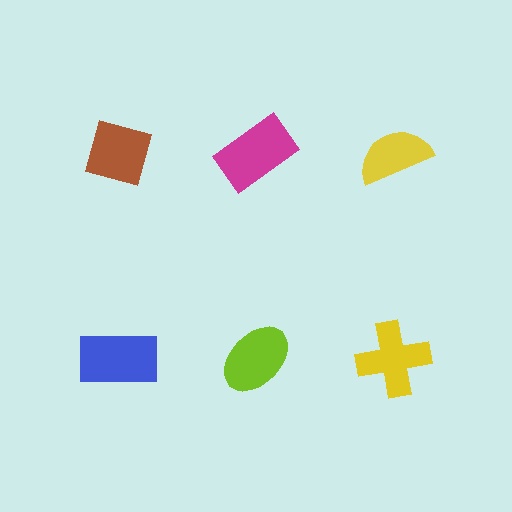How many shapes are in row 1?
3 shapes.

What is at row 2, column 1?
A blue rectangle.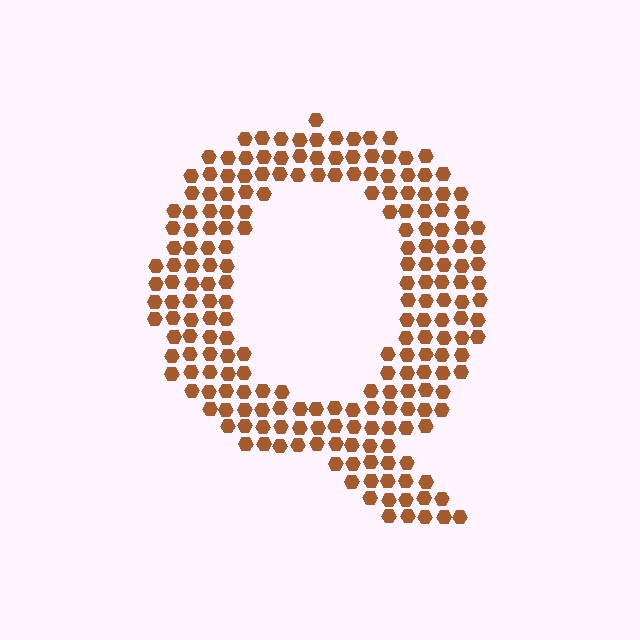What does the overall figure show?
The overall figure shows the letter Q.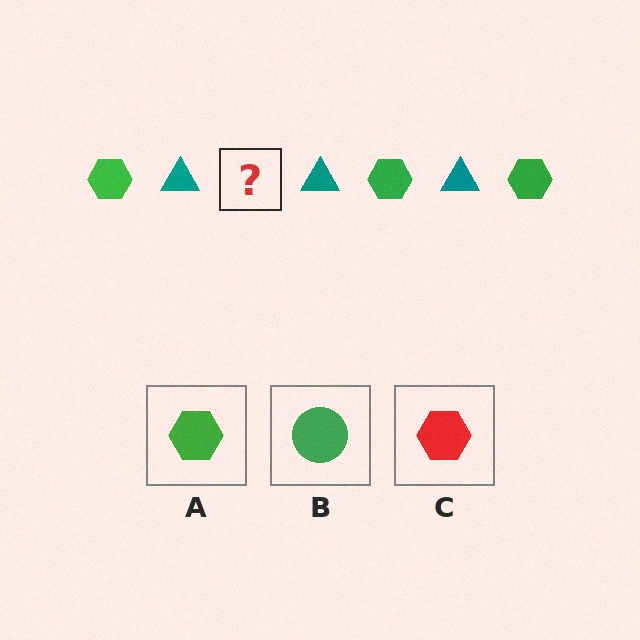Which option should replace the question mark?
Option A.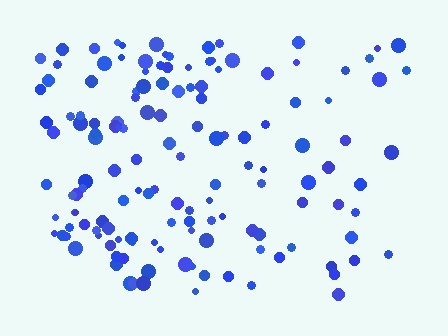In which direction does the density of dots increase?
From right to left, with the left side densest.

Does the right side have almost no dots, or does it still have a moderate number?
Still a moderate number, just noticeably fewer than the left.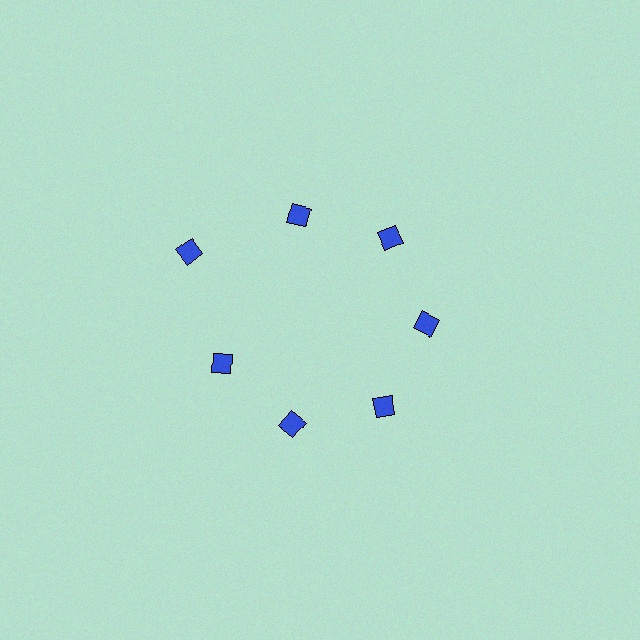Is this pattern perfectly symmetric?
No. The 7 blue diamonds are arranged in a ring, but one element near the 10 o'clock position is pushed outward from the center, breaking the 7-fold rotational symmetry.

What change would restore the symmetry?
The symmetry would be restored by moving it inward, back onto the ring so that all 7 diamonds sit at equal angles and equal distance from the center.